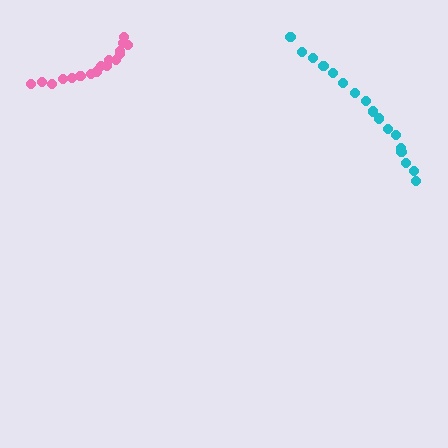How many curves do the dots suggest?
There are 2 distinct paths.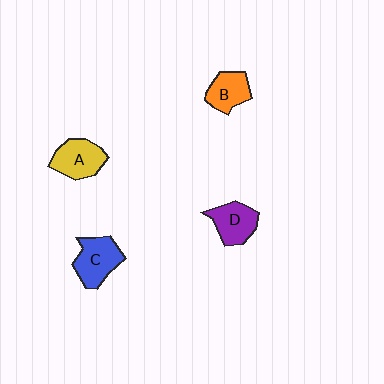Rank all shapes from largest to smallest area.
From largest to smallest: C (blue), A (yellow), D (purple), B (orange).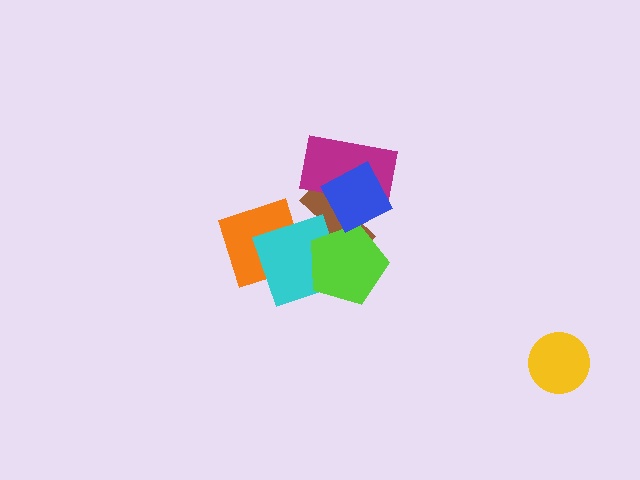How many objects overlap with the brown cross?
5 objects overlap with the brown cross.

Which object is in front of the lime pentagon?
The blue diamond is in front of the lime pentagon.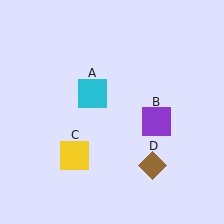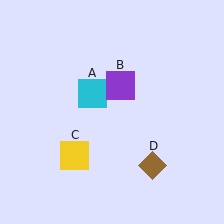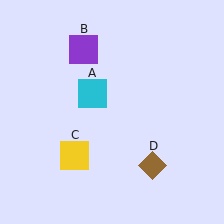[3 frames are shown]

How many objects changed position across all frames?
1 object changed position: purple square (object B).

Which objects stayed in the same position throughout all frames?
Cyan square (object A) and yellow square (object C) and brown diamond (object D) remained stationary.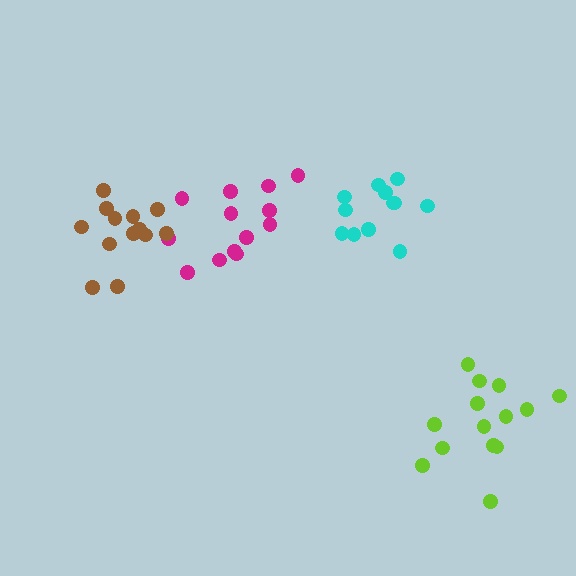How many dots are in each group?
Group 1: 14 dots, Group 2: 13 dots, Group 3: 13 dots, Group 4: 12 dots (52 total).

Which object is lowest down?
The lime cluster is bottommost.